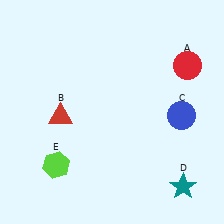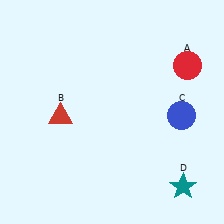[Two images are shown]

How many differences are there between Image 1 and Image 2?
There is 1 difference between the two images.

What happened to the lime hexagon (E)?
The lime hexagon (E) was removed in Image 2. It was in the bottom-left area of Image 1.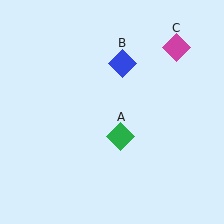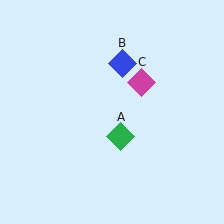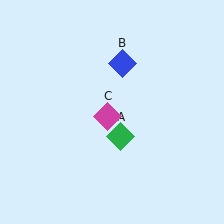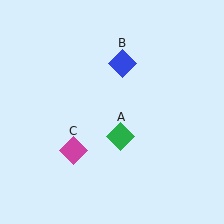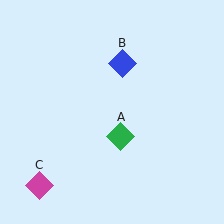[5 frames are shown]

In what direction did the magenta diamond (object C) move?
The magenta diamond (object C) moved down and to the left.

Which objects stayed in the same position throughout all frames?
Green diamond (object A) and blue diamond (object B) remained stationary.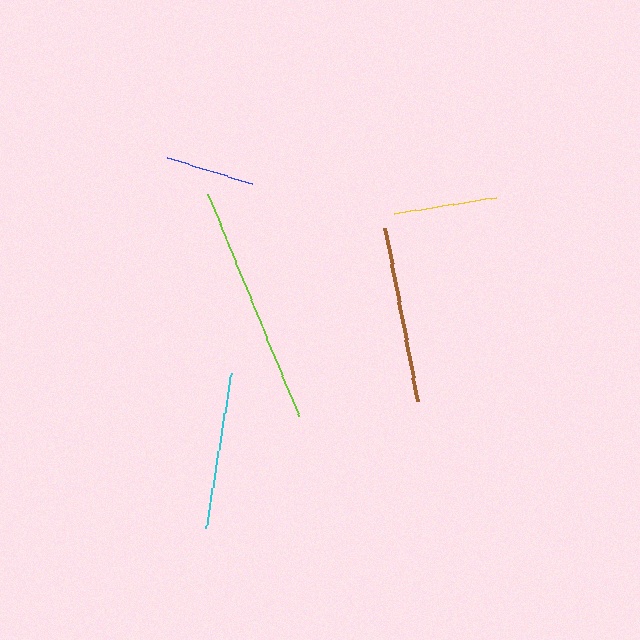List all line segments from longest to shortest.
From longest to shortest: lime, brown, cyan, yellow, blue.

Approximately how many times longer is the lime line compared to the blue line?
The lime line is approximately 2.7 times the length of the blue line.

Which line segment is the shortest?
The blue line is the shortest at approximately 89 pixels.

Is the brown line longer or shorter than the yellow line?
The brown line is longer than the yellow line.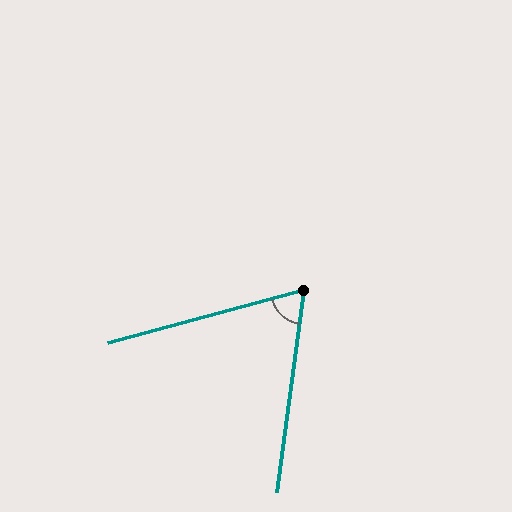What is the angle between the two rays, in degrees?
Approximately 67 degrees.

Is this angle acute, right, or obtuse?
It is acute.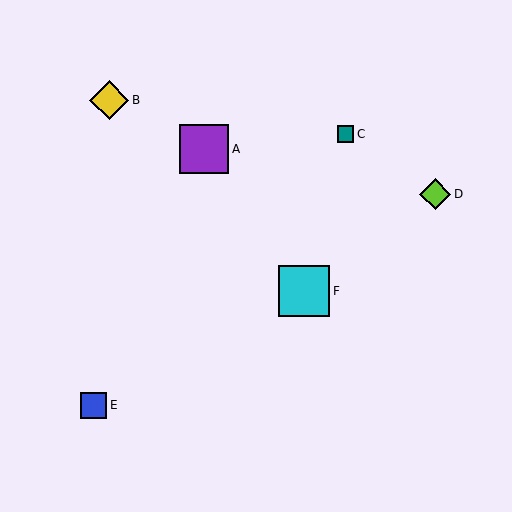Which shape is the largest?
The cyan square (labeled F) is the largest.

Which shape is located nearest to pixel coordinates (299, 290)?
The cyan square (labeled F) at (304, 291) is nearest to that location.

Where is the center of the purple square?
The center of the purple square is at (204, 149).